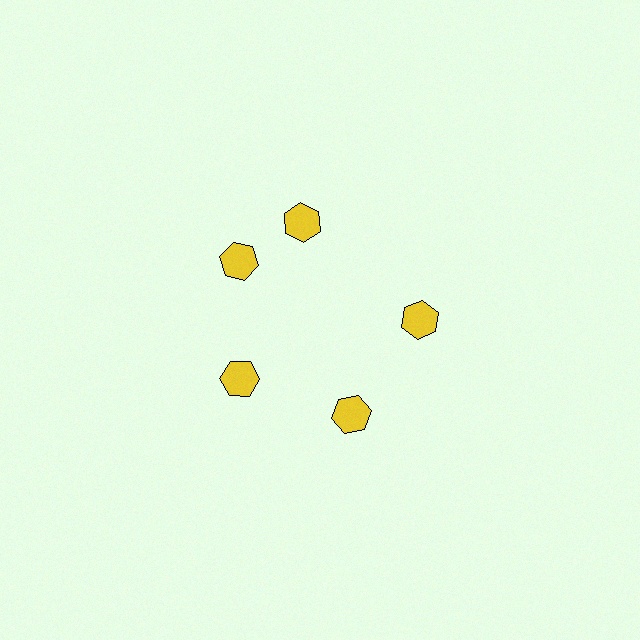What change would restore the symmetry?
The symmetry would be restored by rotating it back into even spacing with its neighbors so that all 5 hexagons sit at equal angles and equal distance from the center.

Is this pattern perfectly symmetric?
No. The 5 yellow hexagons are arranged in a ring, but one element near the 1 o'clock position is rotated out of alignment along the ring, breaking the 5-fold rotational symmetry.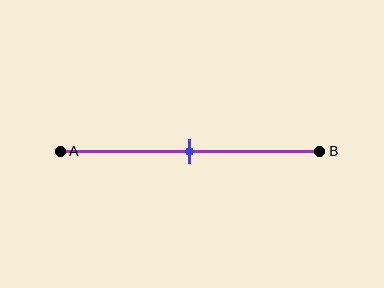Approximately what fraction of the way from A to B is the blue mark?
The blue mark is approximately 50% of the way from A to B.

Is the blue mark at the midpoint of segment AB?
Yes, the mark is approximately at the midpoint.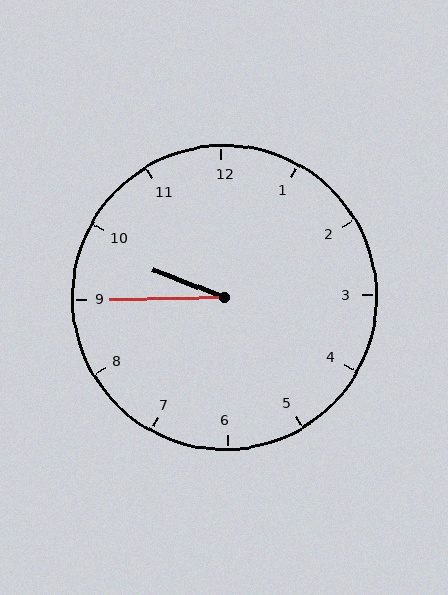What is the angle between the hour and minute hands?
Approximately 22 degrees.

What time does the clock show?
9:45.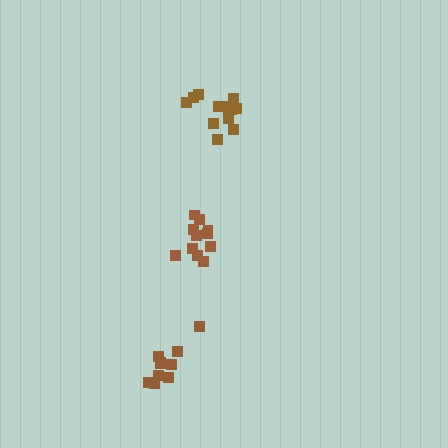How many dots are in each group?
Group 1: 10 dots, Group 2: 11 dots, Group 3: 13 dots (34 total).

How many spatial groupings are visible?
There are 3 spatial groupings.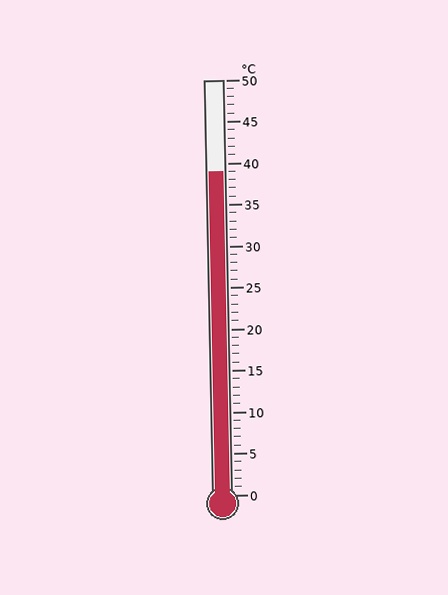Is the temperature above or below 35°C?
The temperature is above 35°C.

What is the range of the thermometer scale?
The thermometer scale ranges from 0°C to 50°C.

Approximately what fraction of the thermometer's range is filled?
The thermometer is filled to approximately 80% of its range.